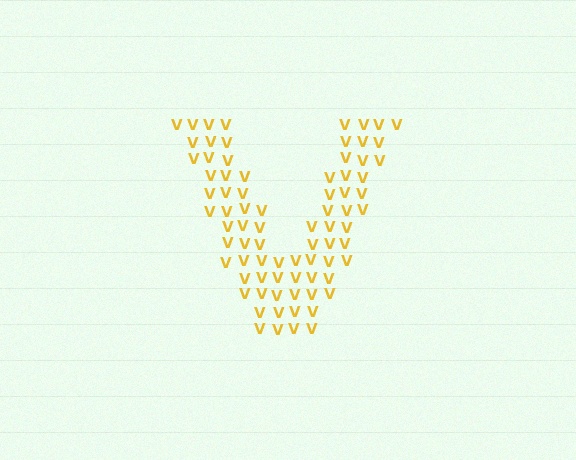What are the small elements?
The small elements are letter V's.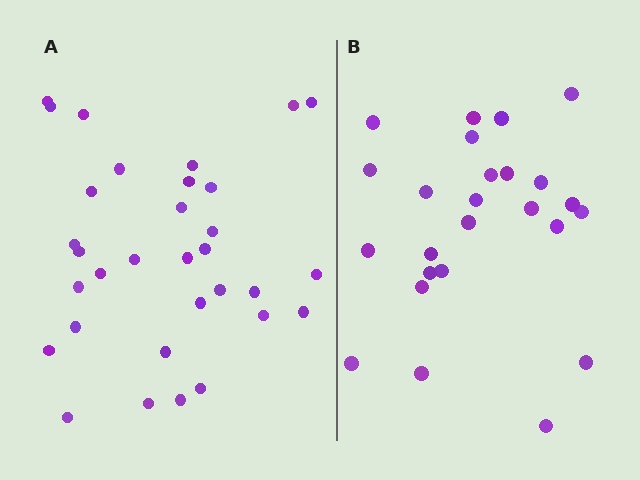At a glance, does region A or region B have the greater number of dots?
Region A (the left region) has more dots.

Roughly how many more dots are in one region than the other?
Region A has roughly 8 or so more dots than region B.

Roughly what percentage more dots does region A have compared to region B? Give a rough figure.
About 30% more.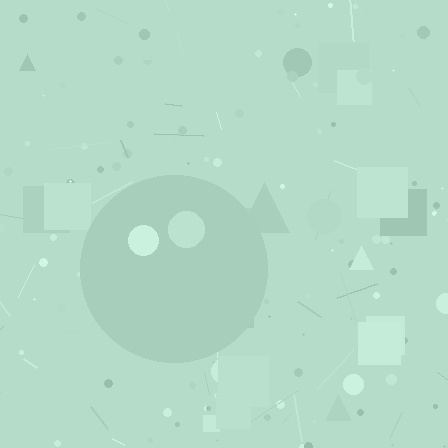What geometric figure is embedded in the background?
A circle is embedded in the background.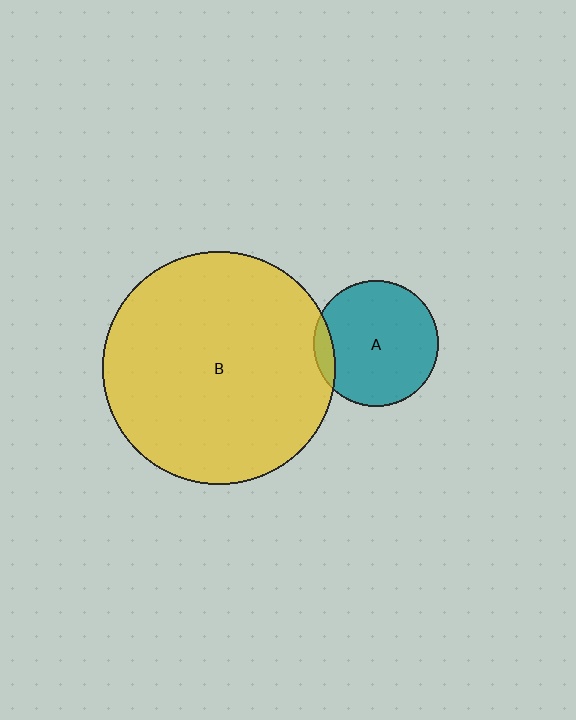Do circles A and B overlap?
Yes.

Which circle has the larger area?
Circle B (yellow).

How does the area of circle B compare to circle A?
Approximately 3.4 times.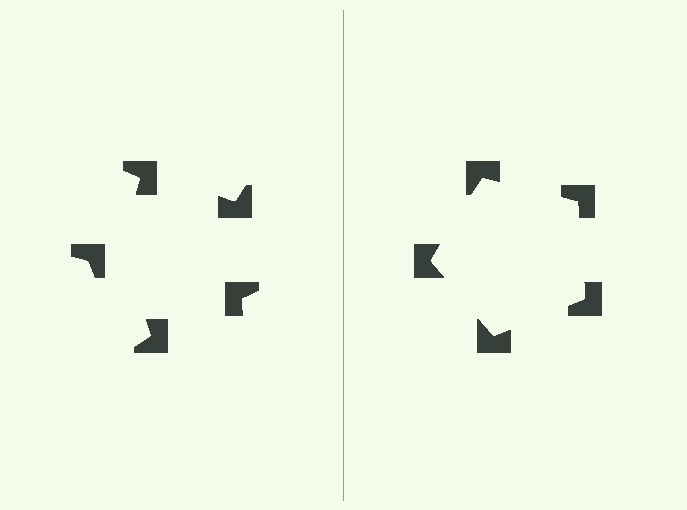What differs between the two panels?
The notched squares are positioned identically on both sides; only the wedge orientations differ. On the right they align to a pentagon; on the left they are misaligned.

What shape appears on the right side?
An illusory pentagon.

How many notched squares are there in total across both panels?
10 — 5 on each side.